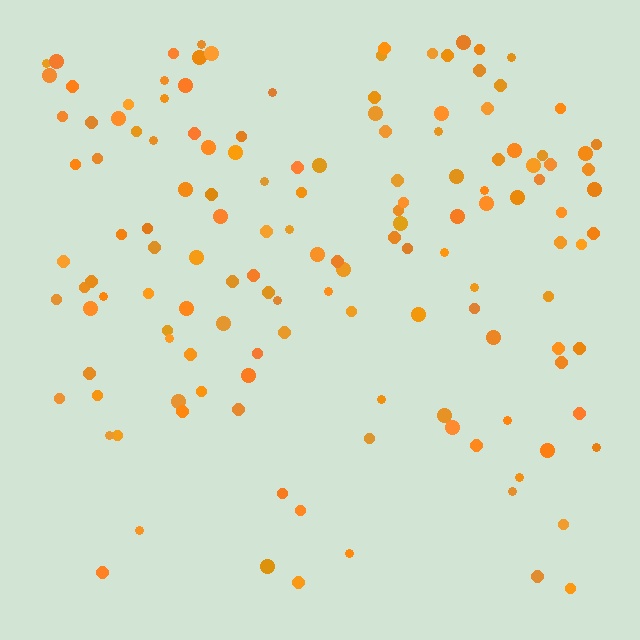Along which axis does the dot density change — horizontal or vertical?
Vertical.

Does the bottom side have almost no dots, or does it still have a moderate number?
Still a moderate number, just noticeably fewer than the top.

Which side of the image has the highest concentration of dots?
The top.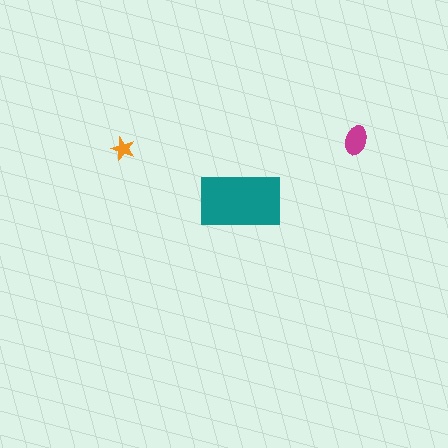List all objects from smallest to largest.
The orange star, the magenta ellipse, the teal rectangle.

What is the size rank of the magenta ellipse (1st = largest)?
2nd.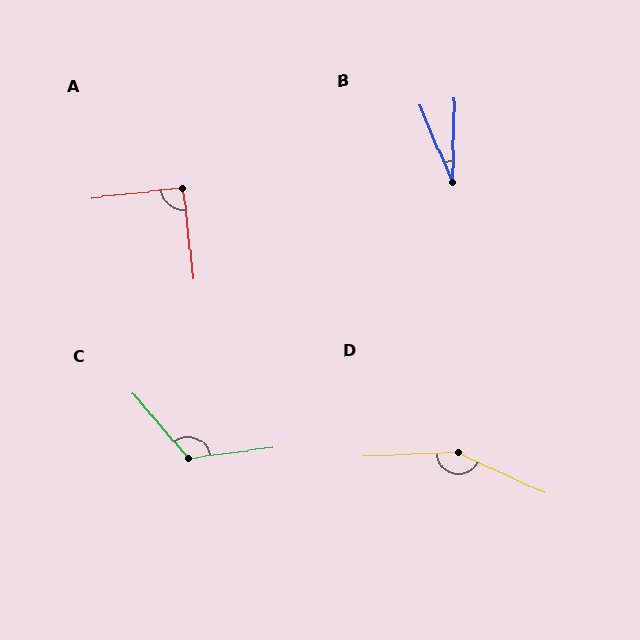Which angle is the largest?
D, at approximately 153 degrees.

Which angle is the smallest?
B, at approximately 24 degrees.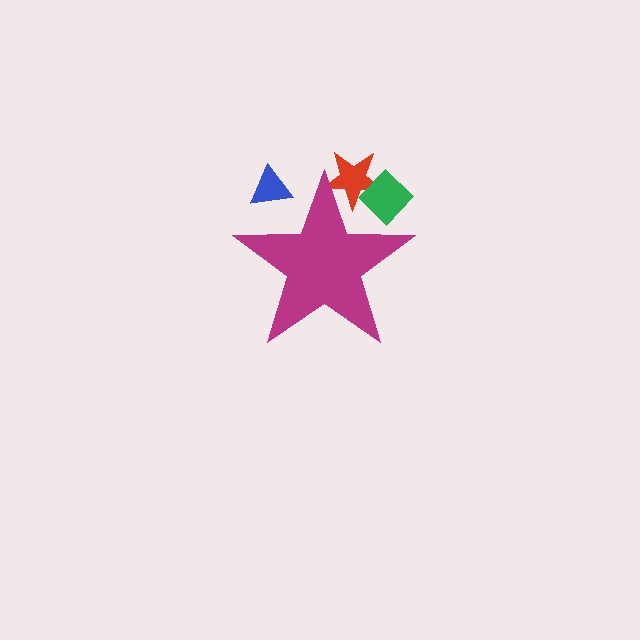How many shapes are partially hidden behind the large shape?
3 shapes are partially hidden.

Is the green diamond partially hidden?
Yes, the green diamond is partially hidden behind the magenta star.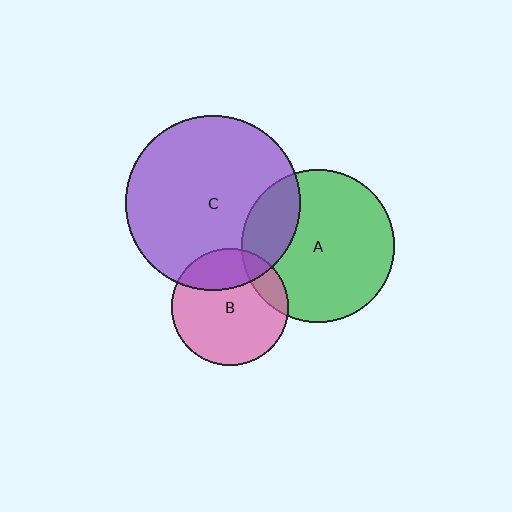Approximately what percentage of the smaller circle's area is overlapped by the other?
Approximately 25%.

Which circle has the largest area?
Circle C (purple).